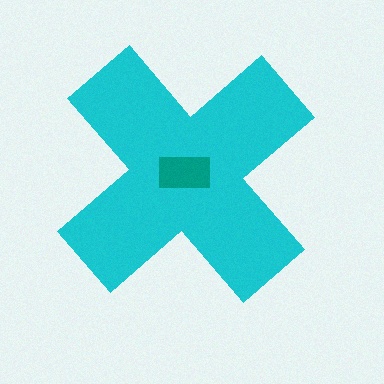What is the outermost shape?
The cyan cross.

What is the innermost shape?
The teal rectangle.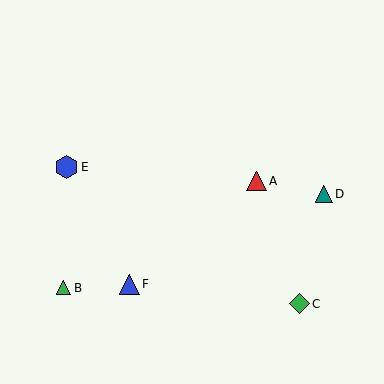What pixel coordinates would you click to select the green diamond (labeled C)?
Click at (300, 304) to select the green diamond C.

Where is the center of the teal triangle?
The center of the teal triangle is at (324, 194).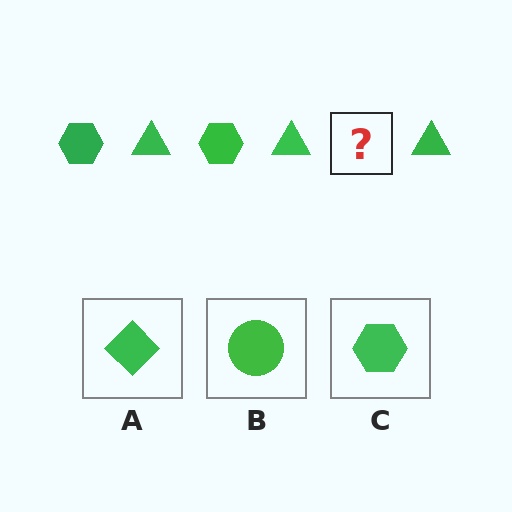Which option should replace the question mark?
Option C.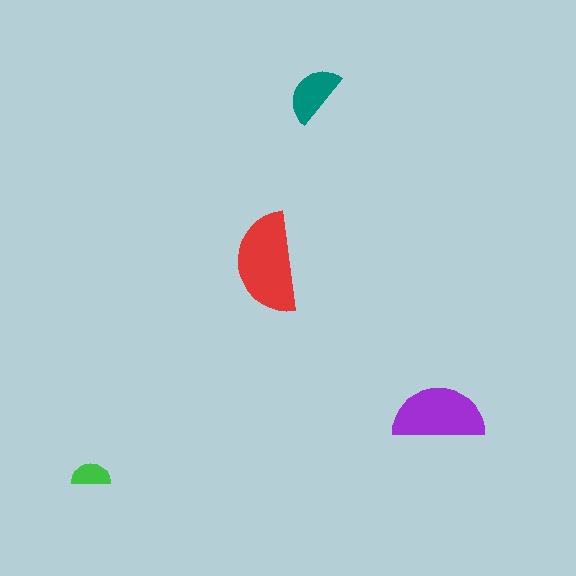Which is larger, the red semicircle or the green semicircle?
The red one.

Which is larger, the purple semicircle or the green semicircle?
The purple one.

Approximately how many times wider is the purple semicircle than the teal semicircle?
About 1.5 times wider.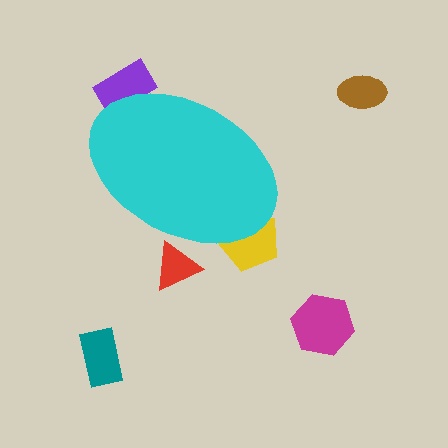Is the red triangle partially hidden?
Yes, the red triangle is partially hidden behind the cyan ellipse.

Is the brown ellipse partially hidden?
No, the brown ellipse is fully visible.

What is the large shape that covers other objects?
A cyan ellipse.